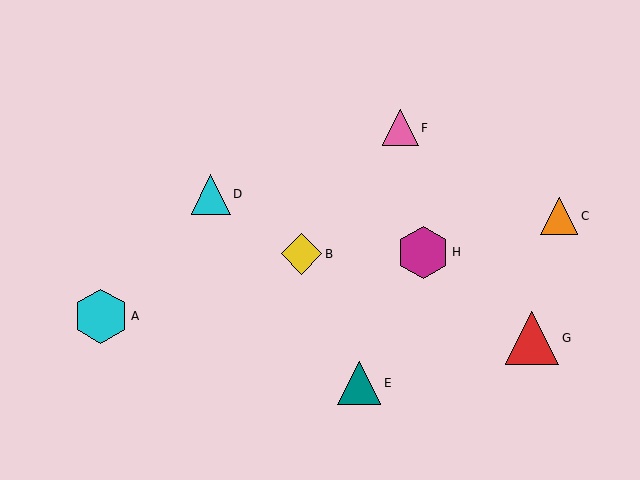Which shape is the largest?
The cyan hexagon (labeled A) is the largest.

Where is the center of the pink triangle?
The center of the pink triangle is at (401, 128).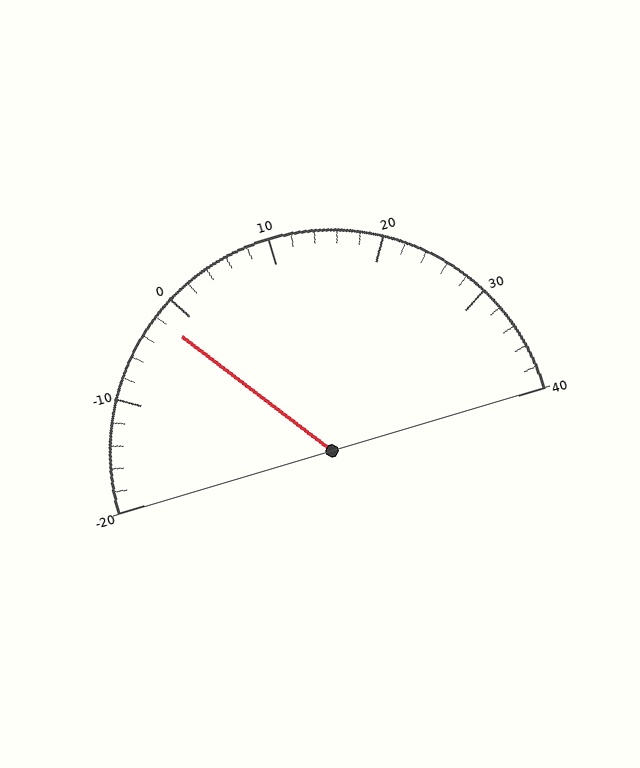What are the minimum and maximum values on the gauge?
The gauge ranges from -20 to 40.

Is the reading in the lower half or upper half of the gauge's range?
The reading is in the lower half of the range (-20 to 40).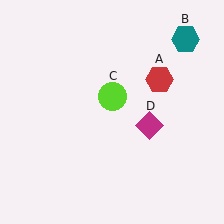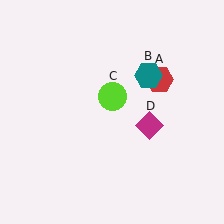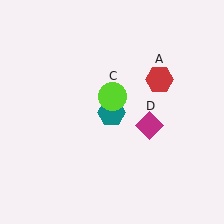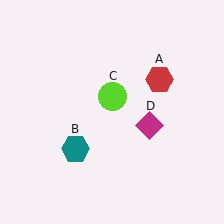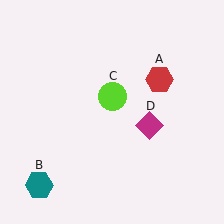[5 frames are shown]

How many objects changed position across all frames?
1 object changed position: teal hexagon (object B).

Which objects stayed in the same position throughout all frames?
Red hexagon (object A) and lime circle (object C) and magenta diamond (object D) remained stationary.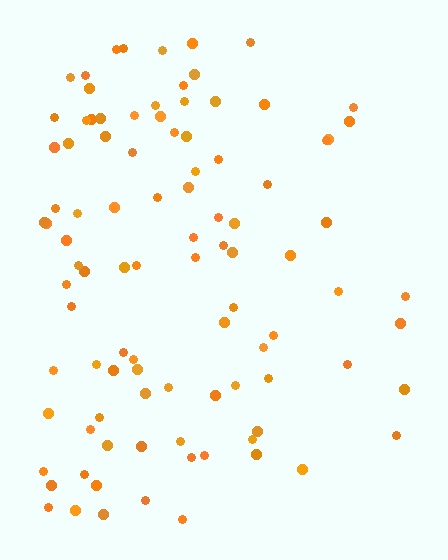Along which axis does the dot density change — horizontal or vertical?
Horizontal.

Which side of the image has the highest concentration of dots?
The left.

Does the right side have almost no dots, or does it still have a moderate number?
Still a moderate number, just noticeably fewer than the left.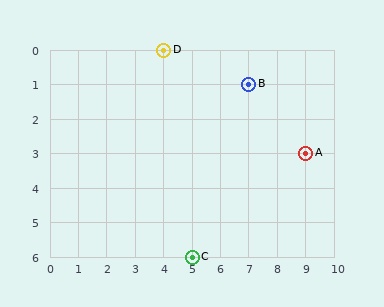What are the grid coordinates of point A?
Point A is at grid coordinates (9, 3).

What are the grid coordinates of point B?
Point B is at grid coordinates (7, 1).